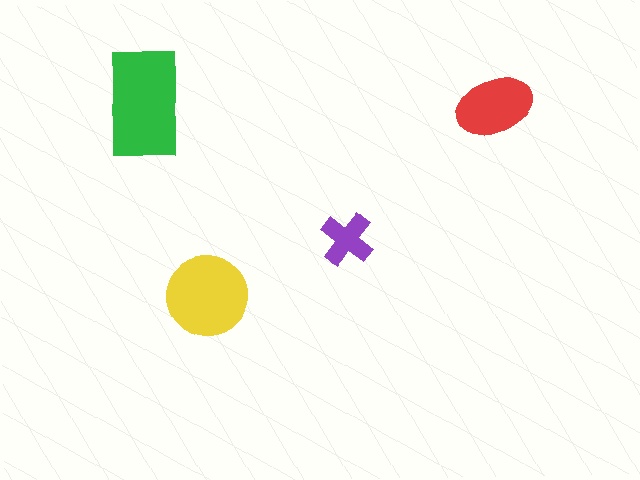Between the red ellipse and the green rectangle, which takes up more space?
The green rectangle.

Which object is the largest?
The green rectangle.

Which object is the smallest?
The purple cross.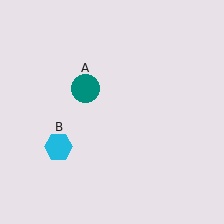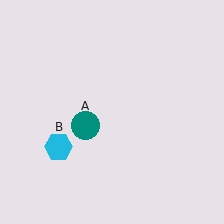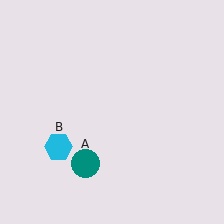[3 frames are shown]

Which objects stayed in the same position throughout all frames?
Cyan hexagon (object B) remained stationary.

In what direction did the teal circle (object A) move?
The teal circle (object A) moved down.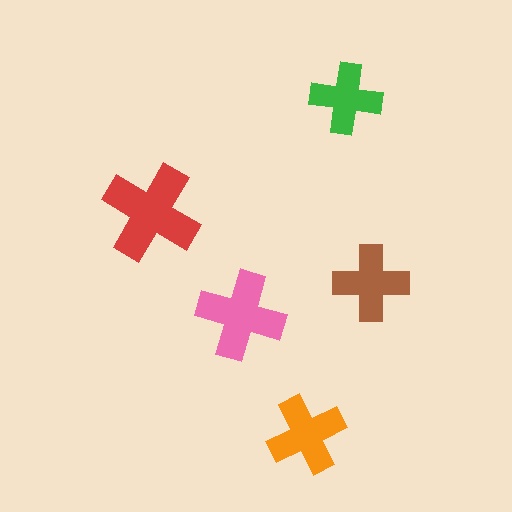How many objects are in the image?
There are 5 objects in the image.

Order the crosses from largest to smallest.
the red one, the pink one, the orange one, the brown one, the green one.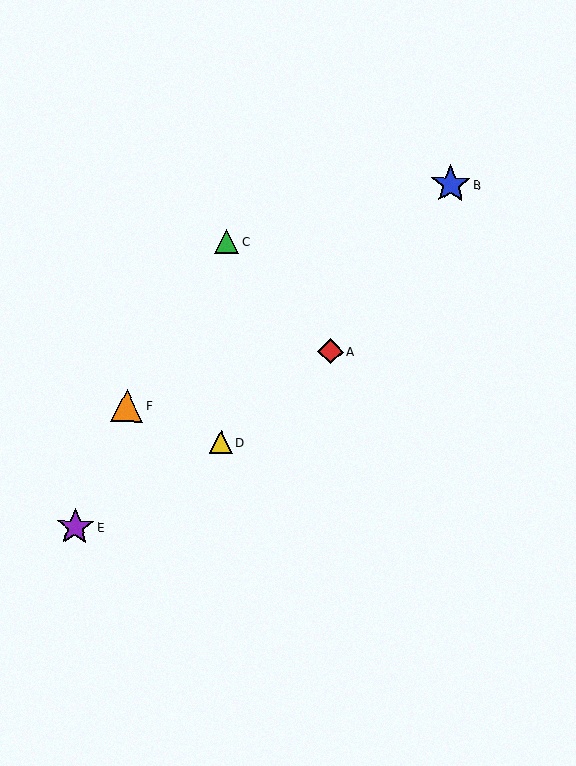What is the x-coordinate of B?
Object B is at x≈451.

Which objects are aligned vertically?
Objects C, D are aligned vertically.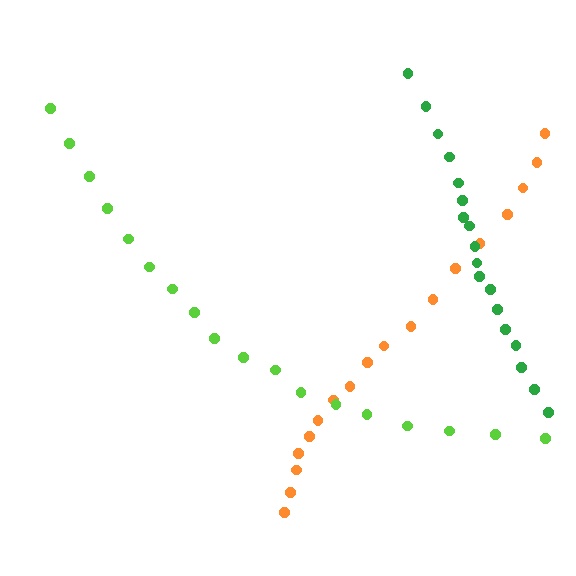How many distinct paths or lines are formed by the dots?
There are 3 distinct paths.